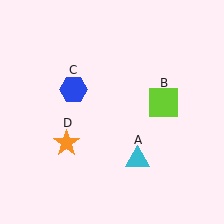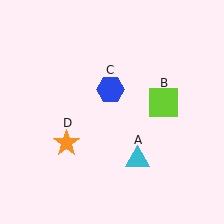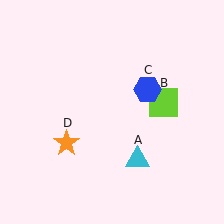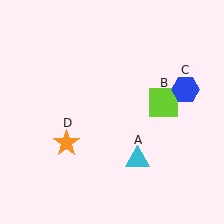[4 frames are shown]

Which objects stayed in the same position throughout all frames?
Cyan triangle (object A) and lime square (object B) and orange star (object D) remained stationary.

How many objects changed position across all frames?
1 object changed position: blue hexagon (object C).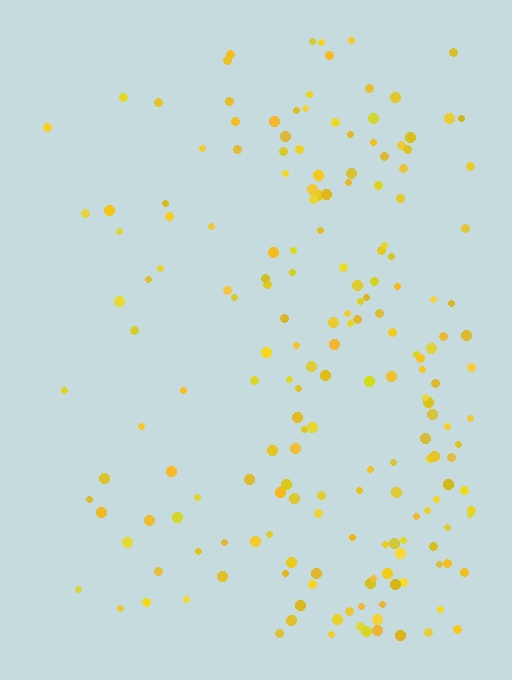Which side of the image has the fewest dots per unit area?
The left.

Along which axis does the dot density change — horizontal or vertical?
Horizontal.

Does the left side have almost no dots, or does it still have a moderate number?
Still a moderate number, just noticeably fewer than the right.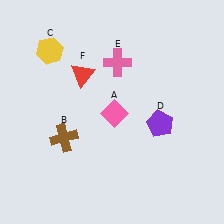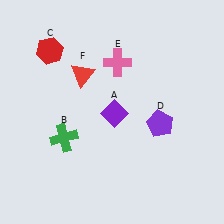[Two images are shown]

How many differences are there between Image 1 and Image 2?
There are 3 differences between the two images.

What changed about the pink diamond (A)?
In Image 1, A is pink. In Image 2, it changed to purple.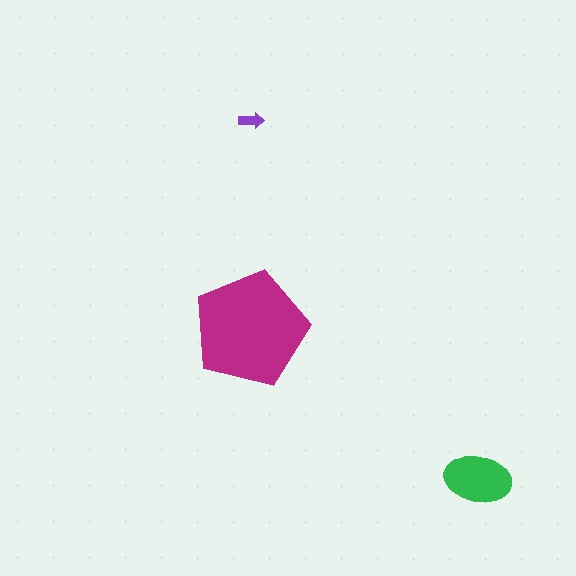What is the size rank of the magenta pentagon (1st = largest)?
1st.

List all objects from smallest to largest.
The purple arrow, the green ellipse, the magenta pentagon.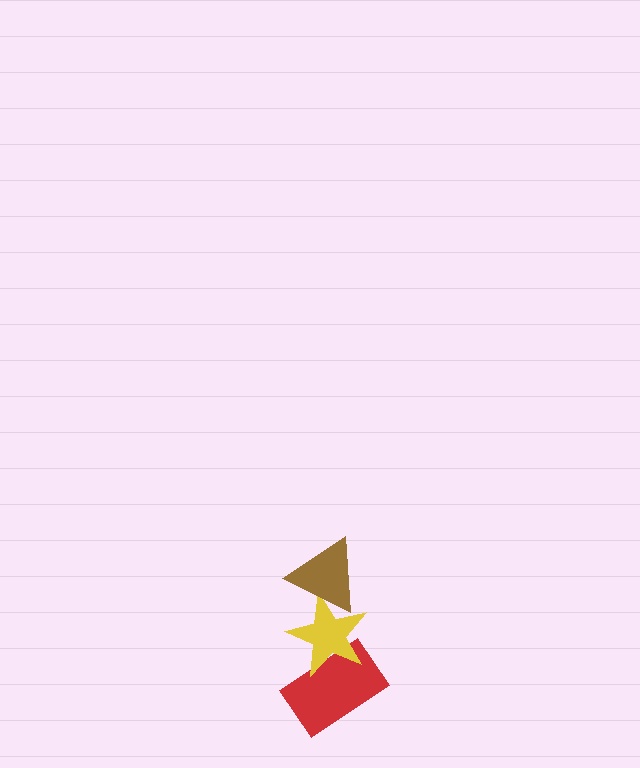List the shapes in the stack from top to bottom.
From top to bottom: the brown triangle, the yellow star, the red rectangle.